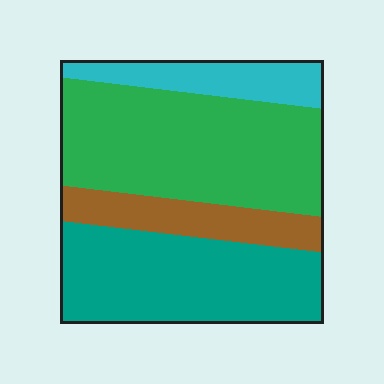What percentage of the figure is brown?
Brown covers roughly 15% of the figure.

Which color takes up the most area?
Green, at roughly 40%.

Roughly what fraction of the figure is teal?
Teal covers 33% of the figure.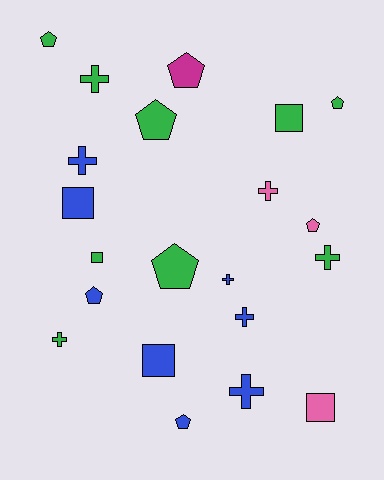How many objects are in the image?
There are 21 objects.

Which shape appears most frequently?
Pentagon, with 8 objects.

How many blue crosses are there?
There are 4 blue crosses.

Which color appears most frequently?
Green, with 9 objects.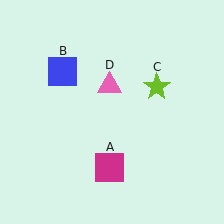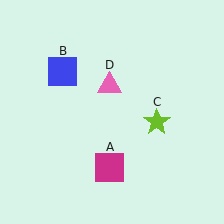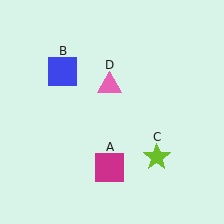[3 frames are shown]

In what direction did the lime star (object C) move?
The lime star (object C) moved down.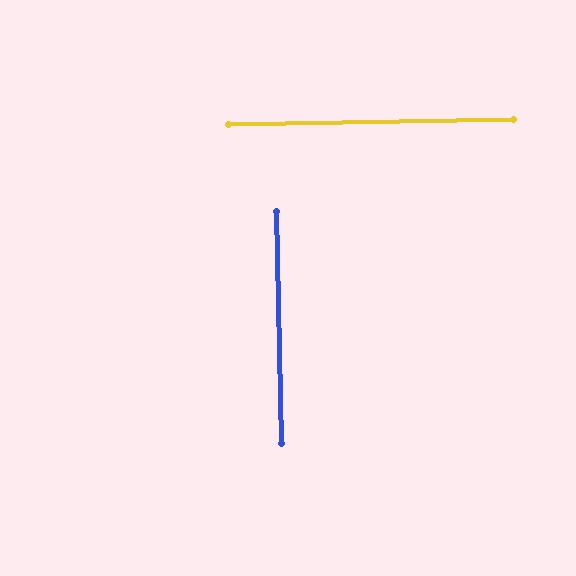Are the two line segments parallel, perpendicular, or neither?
Perpendicular — they meet at approximately 90°.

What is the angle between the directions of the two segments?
Approximately 90 degrees.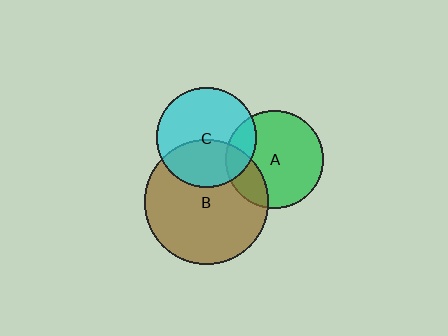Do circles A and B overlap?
Yes.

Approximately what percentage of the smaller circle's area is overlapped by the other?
Approximately 20%.